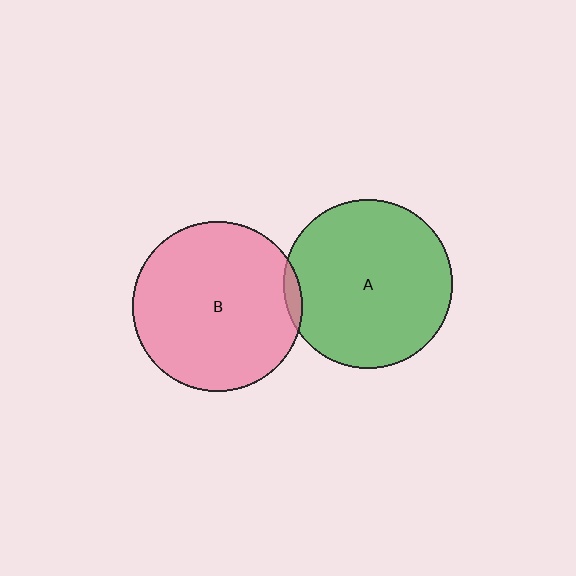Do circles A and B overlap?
Yes.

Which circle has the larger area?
Circle B (pink).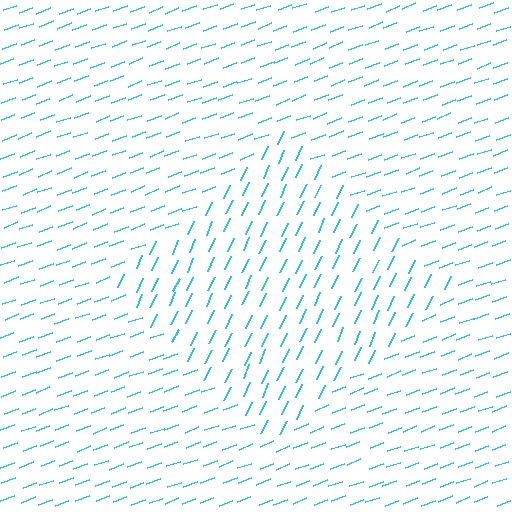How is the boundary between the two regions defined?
The boundary is defined purely by a change in line orientation (approximately 45 degrees difference). All lines are the same color and thickness.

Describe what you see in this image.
The image is filled with small cyan line segments. A diamond region in the image has lines oriented differently from the surrounding lines, creating a visible texture boundary.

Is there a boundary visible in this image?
Yes, there is a texture boundary formed by a change in line orientation.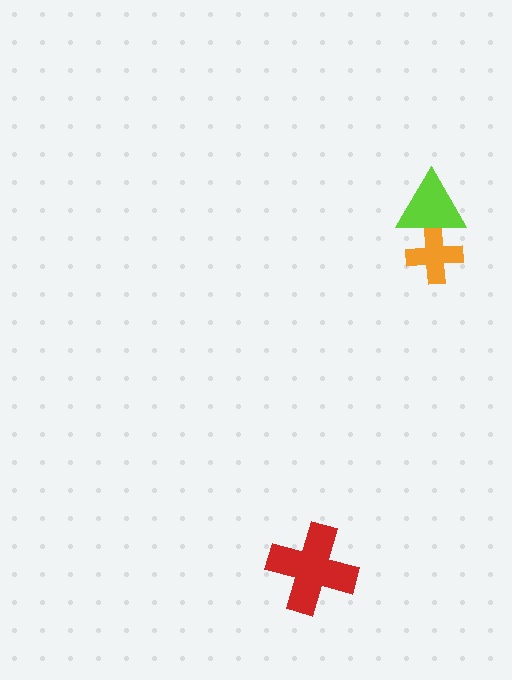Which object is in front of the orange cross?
The lime triangle is in front of the orange cross.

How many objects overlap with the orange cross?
1 object overlaps with the orange cross.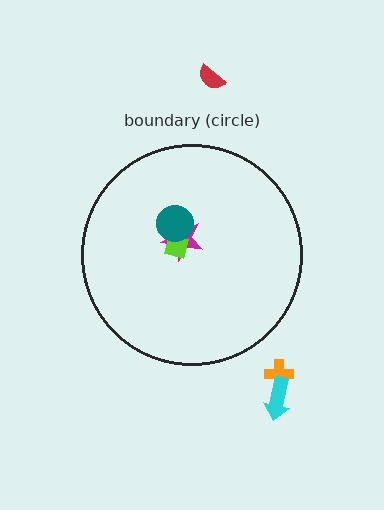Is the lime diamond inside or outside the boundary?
Inside.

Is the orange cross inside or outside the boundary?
Outside.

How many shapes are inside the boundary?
3 inside, 3 outside.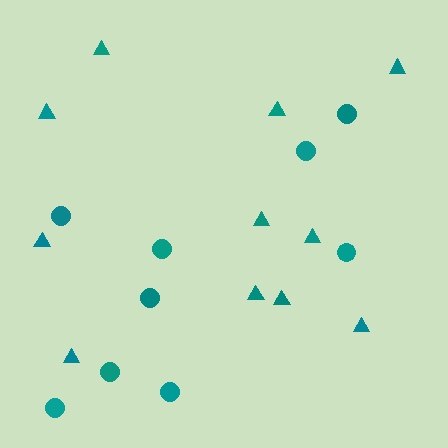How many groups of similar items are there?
There are 2 groups: one group of triangles (11) and one group of circles (9).